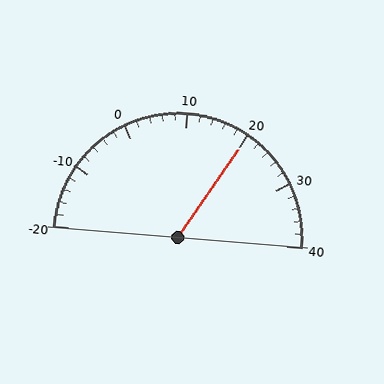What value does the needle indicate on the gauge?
The needle indicates approximately 20.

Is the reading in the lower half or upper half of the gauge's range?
The reading is in the upper half of the range (-20 to 40).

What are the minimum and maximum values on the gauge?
The gauge ranges from -20 to 40.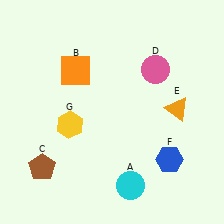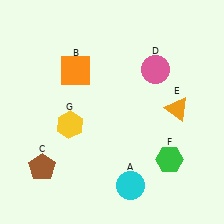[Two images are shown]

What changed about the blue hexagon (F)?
In Image 1, F is blue. In Image 2, it changed to green.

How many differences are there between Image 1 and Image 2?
There is 1 difference between the two images.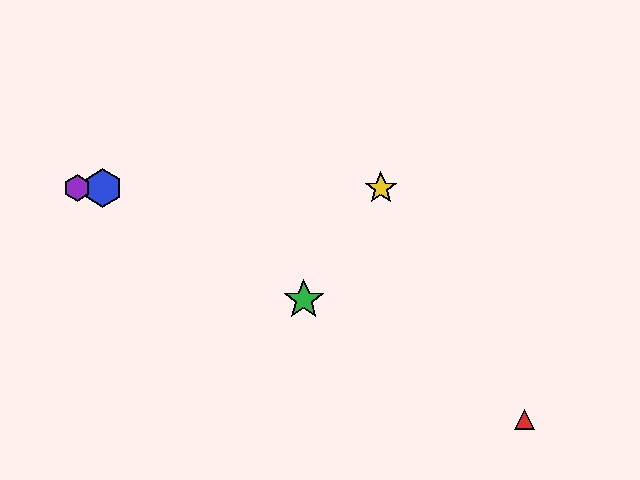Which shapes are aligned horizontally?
The blue hexagon, the yellow star, the purple hexagon are aligned horizontally.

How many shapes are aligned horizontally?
3 shapes (the blue hexagon, the yellow star, the purple hexagon) are aligned horizontally.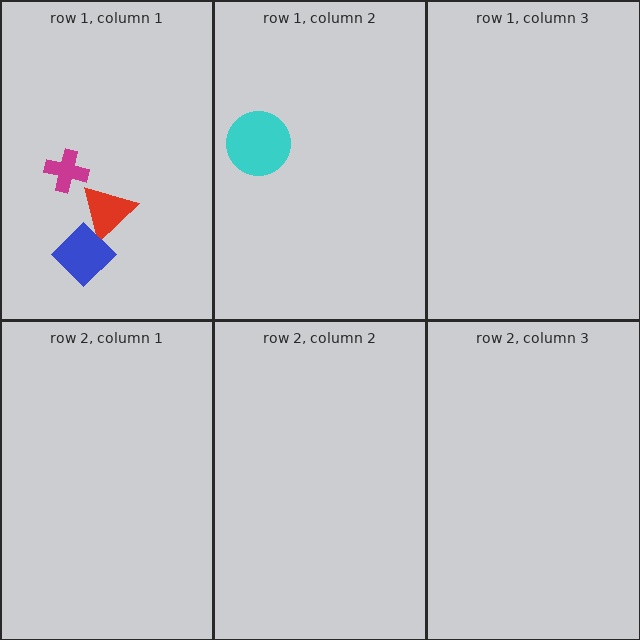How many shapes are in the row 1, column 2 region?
1.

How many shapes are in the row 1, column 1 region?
3.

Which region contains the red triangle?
The row 1, column 1 region.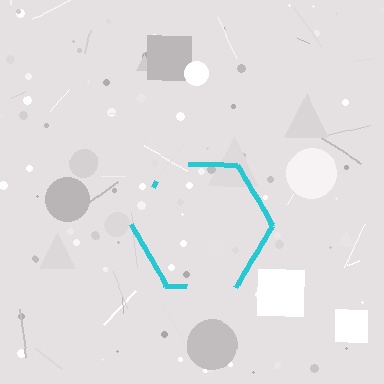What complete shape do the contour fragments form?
The contour fragments form a hexagon.